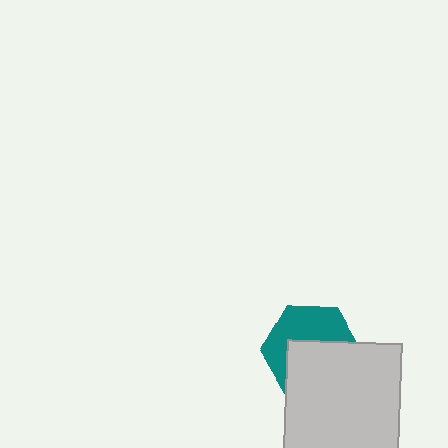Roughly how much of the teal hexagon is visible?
About half of it is visible (roughly 49%).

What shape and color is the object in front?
The object in front is a light gray square.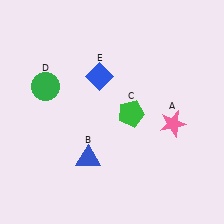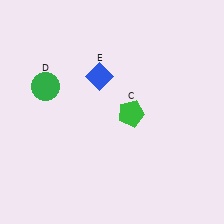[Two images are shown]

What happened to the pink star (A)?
The pink star (A) was removed in Image 2. It was in the bottom-right area of Image 1.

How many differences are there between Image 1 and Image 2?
There are 2 differences between the two images.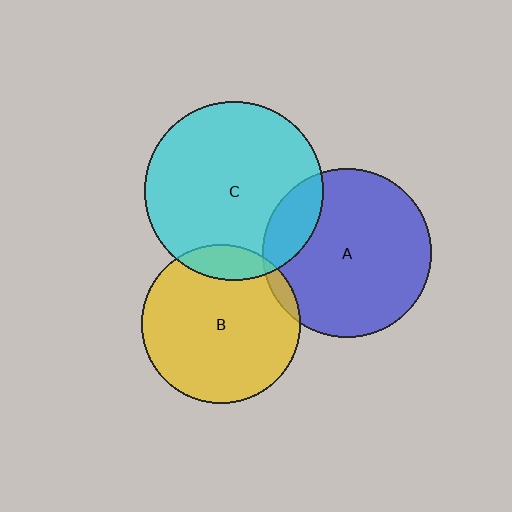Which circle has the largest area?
Circle C (cyan).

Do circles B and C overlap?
Yes.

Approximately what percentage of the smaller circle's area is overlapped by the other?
Approximately 15%.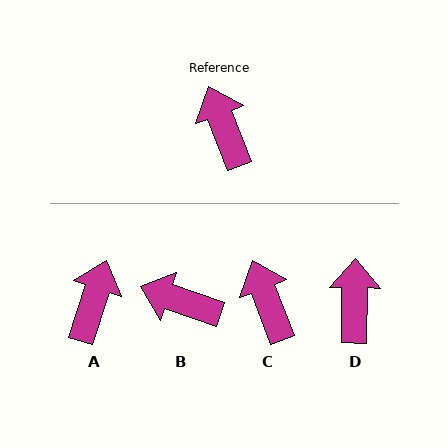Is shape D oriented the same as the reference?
No, it is off by about 22 degrees.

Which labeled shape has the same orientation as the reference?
C.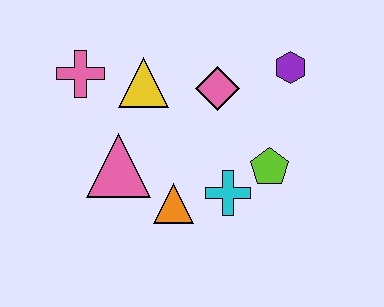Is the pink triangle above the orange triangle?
Yes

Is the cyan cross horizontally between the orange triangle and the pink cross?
No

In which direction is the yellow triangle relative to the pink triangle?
The yellow triangle is above the pink triangle.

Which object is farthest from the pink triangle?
The purple hexagon is farthest from the pink triangle.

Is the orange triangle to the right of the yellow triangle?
Yes